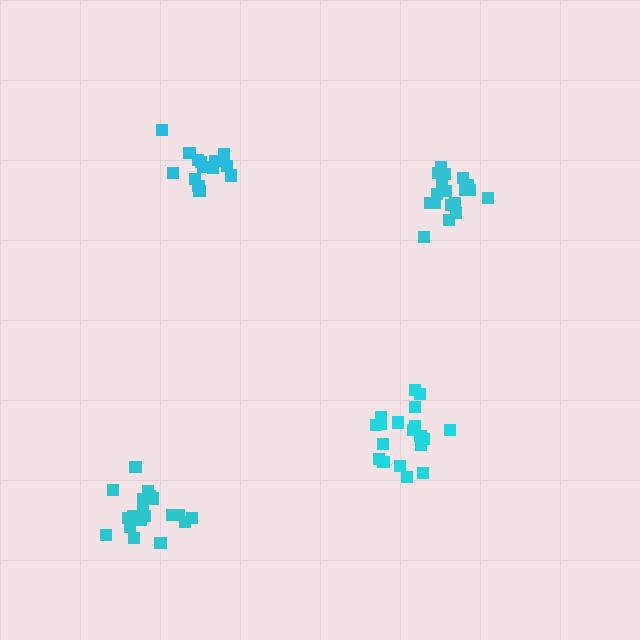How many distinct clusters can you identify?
There are 4 distinct clusters.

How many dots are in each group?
Group 1: 14 dots, Group 2: 18 dots, Group 3: 19 dots, Group 4: 20 dots (71 total).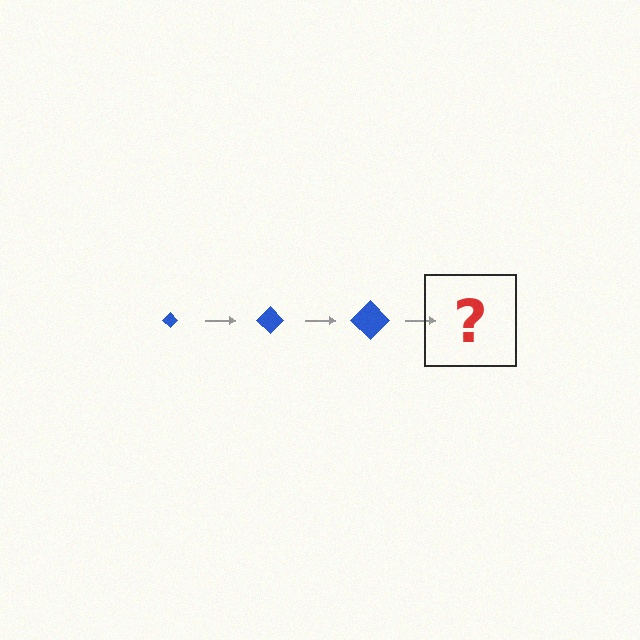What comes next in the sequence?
The next element should be a blue diamond, larger than the previous one.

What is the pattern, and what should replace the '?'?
The pattern is that the diamond gets progressively larger each step. The '?' should be a blue diamond, larger than the previous one.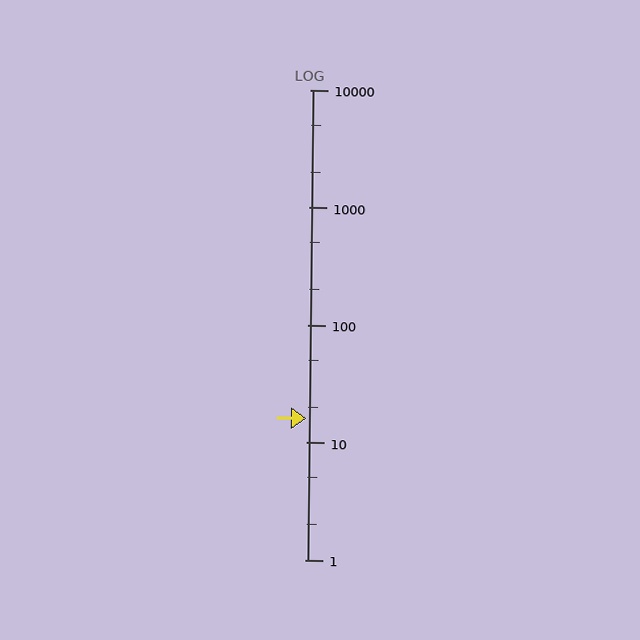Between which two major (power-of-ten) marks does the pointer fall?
The pointer is between 10 and 100.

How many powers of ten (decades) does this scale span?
The scale spans 4 decades, from 1 to 10000.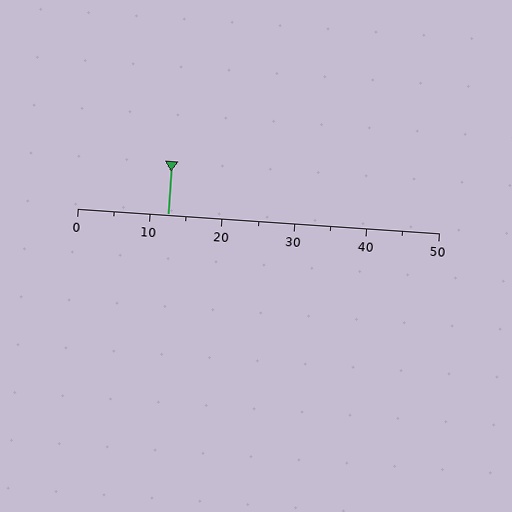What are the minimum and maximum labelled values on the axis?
The axis runs from 0 to 50.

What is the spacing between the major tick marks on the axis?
The major ticks are spaced 10 apart.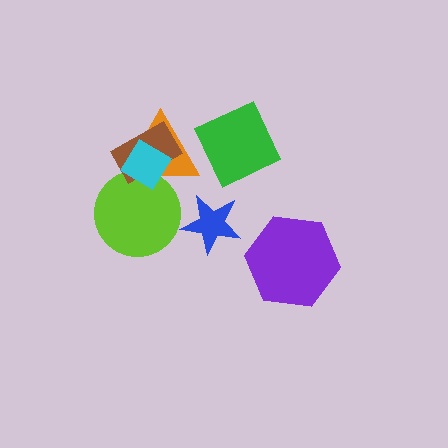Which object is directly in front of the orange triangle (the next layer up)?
The lime circle is directly in front of the orange triangle.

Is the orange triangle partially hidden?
Yes, it is partially covered by another shape.